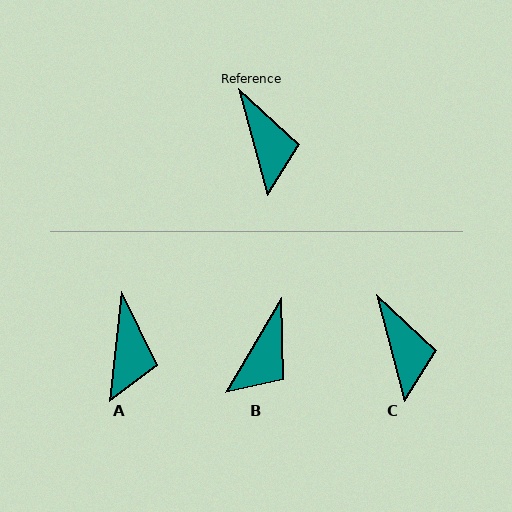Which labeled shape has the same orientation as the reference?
C.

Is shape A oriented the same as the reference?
No, it is off by about 21 degrees.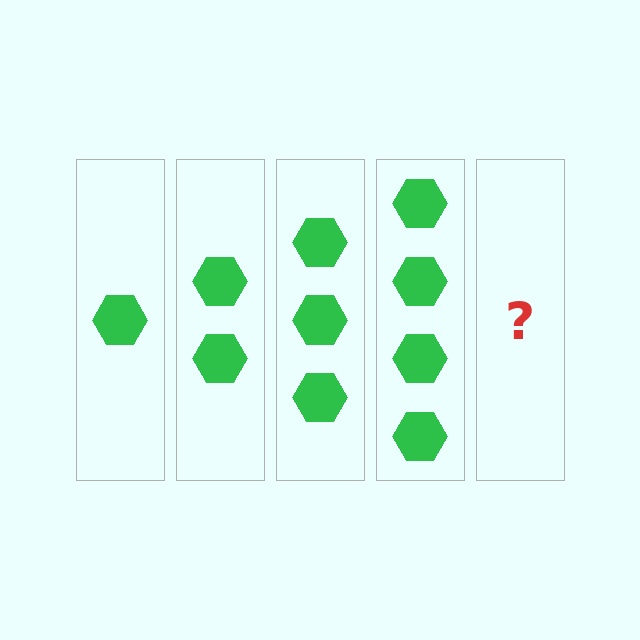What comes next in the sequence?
The next element should be 5 hexagons.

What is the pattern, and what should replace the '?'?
The pattern is that each step adds one more hexagon. The '?' should be 5 hexagons.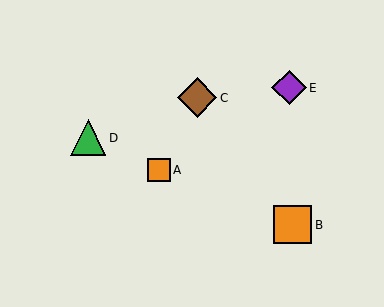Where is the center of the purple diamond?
The center of the purple diamond is at (289, 88).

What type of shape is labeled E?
Shape E is a purple diamond.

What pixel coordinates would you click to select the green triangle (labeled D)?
Click at (88, 138) to select the green triangle D.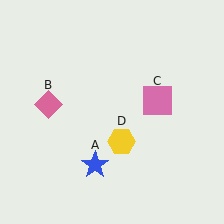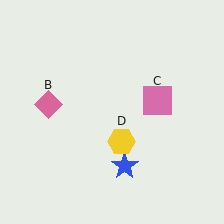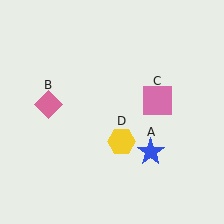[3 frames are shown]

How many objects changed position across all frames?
1 object changed position: blue star (object A).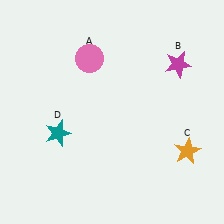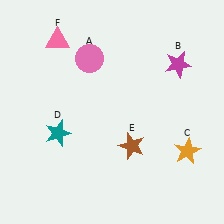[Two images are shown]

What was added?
A brown star (E), a pink triangle (F) were added in Image 2.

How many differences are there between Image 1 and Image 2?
There are 2 differences between the two images.